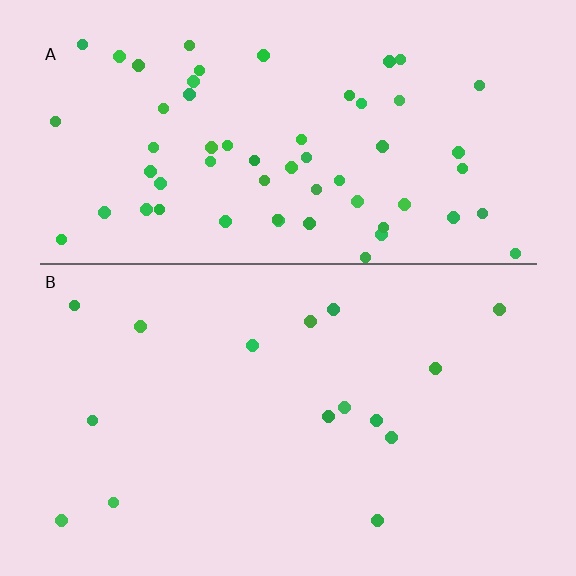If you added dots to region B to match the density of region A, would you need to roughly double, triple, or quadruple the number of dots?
Approximately quadruple.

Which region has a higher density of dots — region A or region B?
A (the top).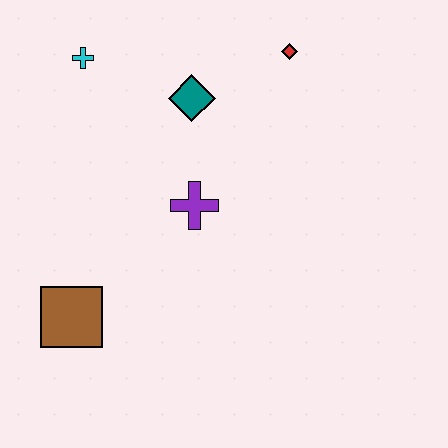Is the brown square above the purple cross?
No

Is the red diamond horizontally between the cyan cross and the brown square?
No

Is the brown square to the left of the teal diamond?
Yes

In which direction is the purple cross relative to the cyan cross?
The purple cross is below the cyan cross.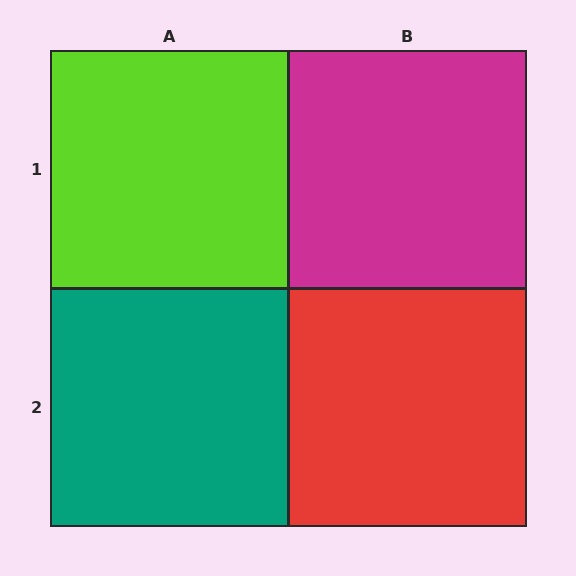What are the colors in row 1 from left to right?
Lime, magenta.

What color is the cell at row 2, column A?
Teal.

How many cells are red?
1 cell is red.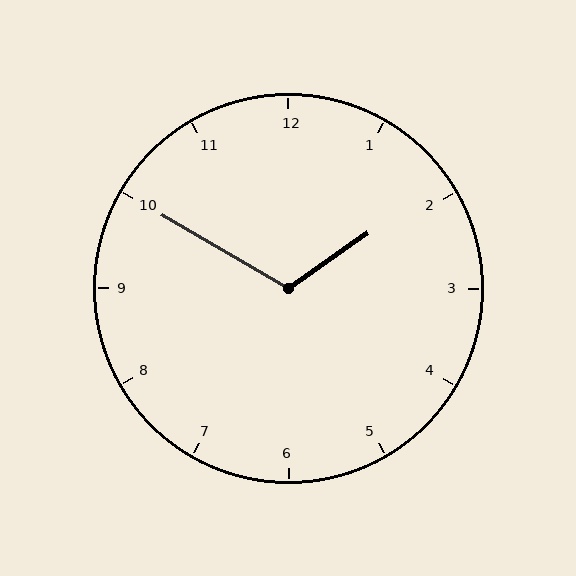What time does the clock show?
1:50.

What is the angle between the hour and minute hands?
Approximately 115 degrees.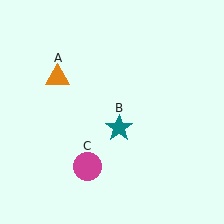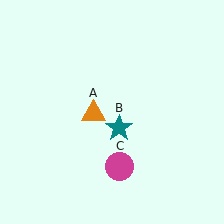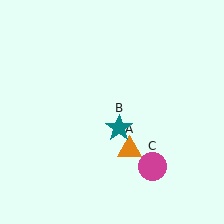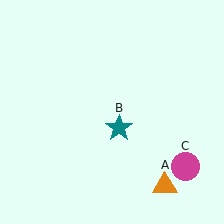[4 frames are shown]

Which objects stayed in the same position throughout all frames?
Teal star (object B) remained stationary.